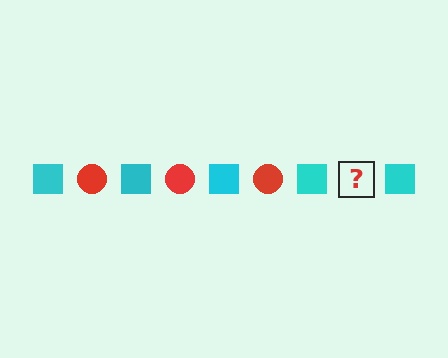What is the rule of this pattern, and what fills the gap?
The rule is that the pattern alternates between cyan square and red circle. The gap should be filled with a red circle.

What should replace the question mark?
The question mark should be replaced with a red circle.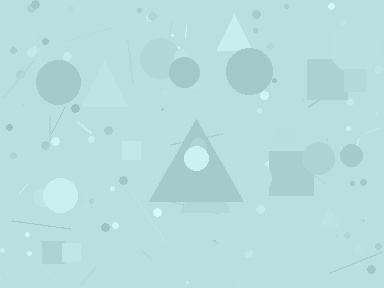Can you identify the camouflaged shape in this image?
The camouflaged shape is a triangle.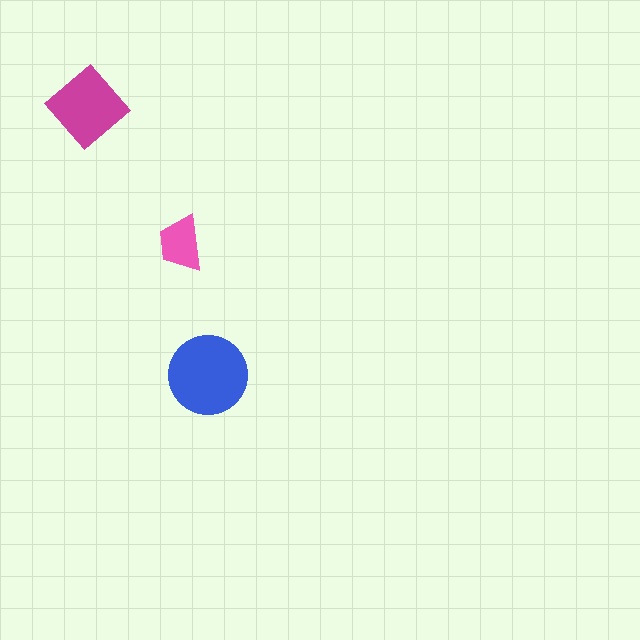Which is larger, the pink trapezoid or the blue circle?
The blue circle.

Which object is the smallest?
The pink trapezoid.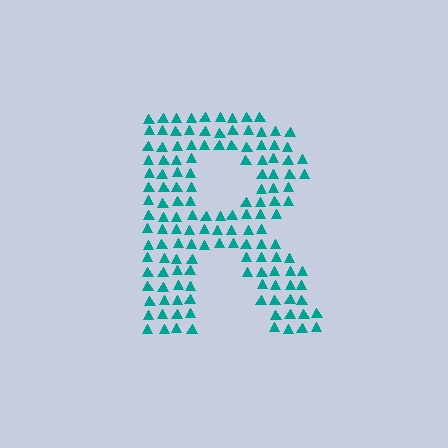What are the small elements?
The small elements are triangles.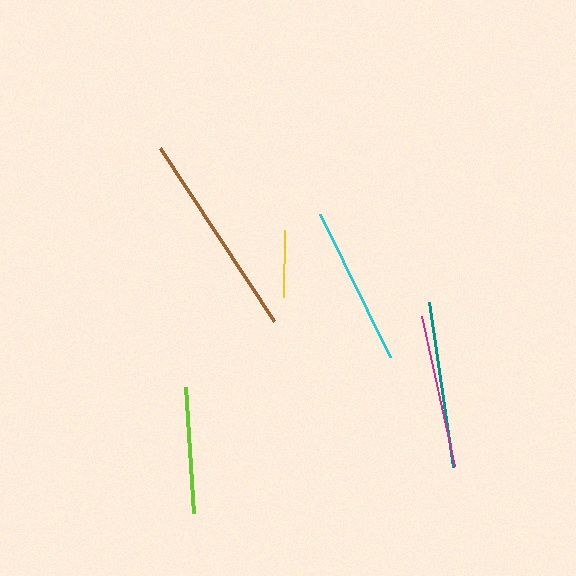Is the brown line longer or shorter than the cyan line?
The brown line is longer than the cyan line.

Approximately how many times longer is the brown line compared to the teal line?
The brown line is approximately 1.2 times the length of the teal line.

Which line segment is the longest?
The brown line is the longest at approximately 207 pixels.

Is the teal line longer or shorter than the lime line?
The teal line is longer than the lime line.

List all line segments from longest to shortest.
From longest to shortest: brown, teal, cyan, magenta, lime, yellow.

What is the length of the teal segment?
The teal segment is approximately 167 pixels long.